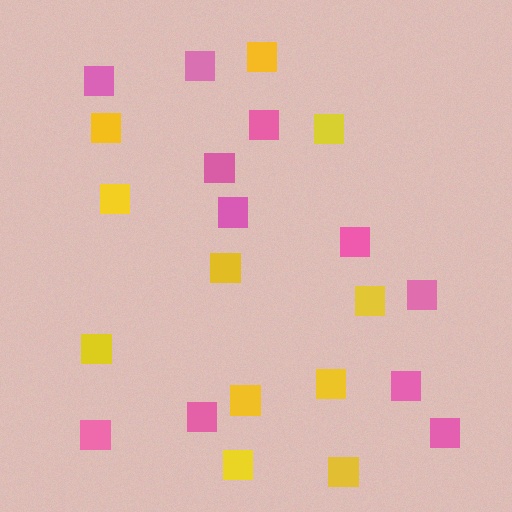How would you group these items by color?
There are 2 groups: one group of yellow squares (11) and one group of pink squares (11).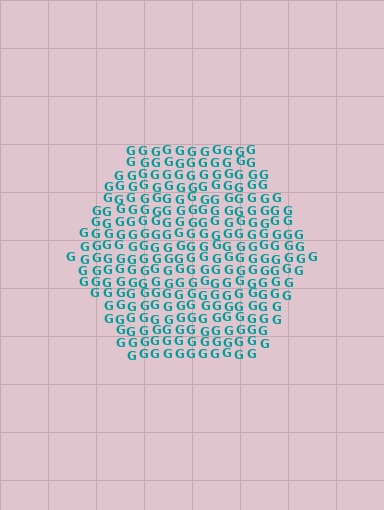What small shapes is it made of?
It is made of small letter G's.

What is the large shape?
The large shape is a hexagon.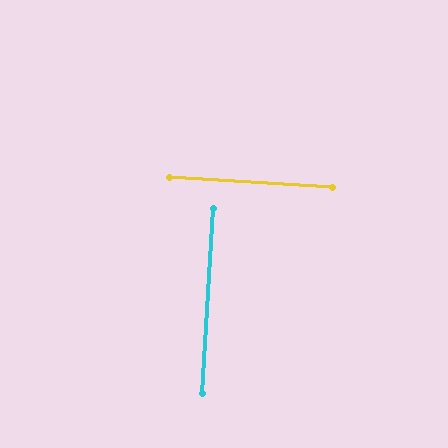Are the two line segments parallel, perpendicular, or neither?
Perpendicular — they meet at approximately 90°.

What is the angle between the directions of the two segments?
Approximately 90 degrees.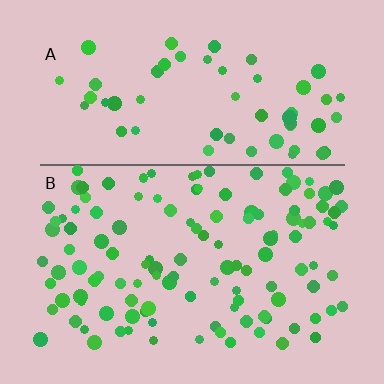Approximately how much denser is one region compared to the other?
Approximately 2.0× — region B over region A.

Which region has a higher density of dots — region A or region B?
B (the bottom).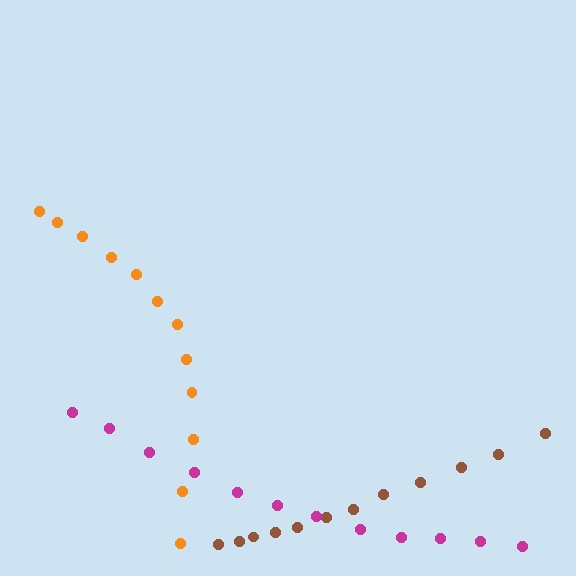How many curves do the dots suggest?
There are 3 distinct paths.